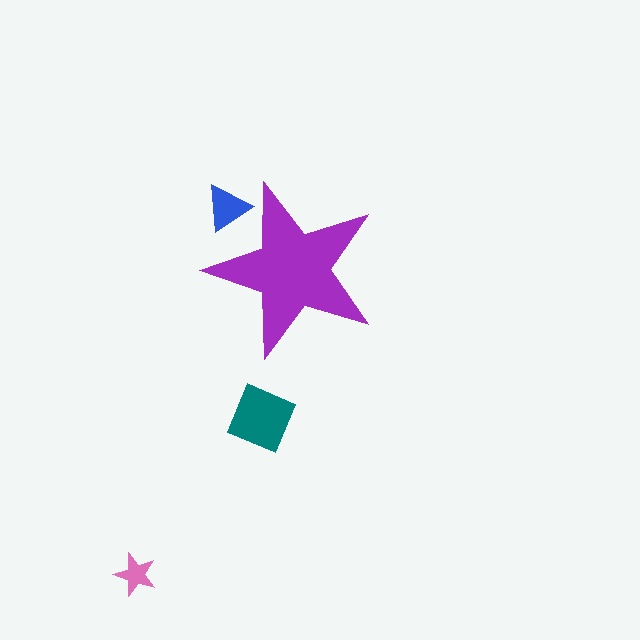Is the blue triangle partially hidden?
Yes, the blue triangle is partially hidden behind the purple star.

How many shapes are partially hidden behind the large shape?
1 shape is partially hidden.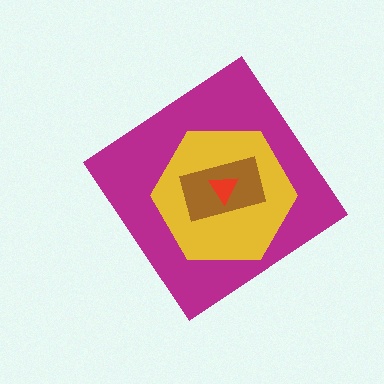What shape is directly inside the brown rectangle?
The red triangle.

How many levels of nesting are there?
4.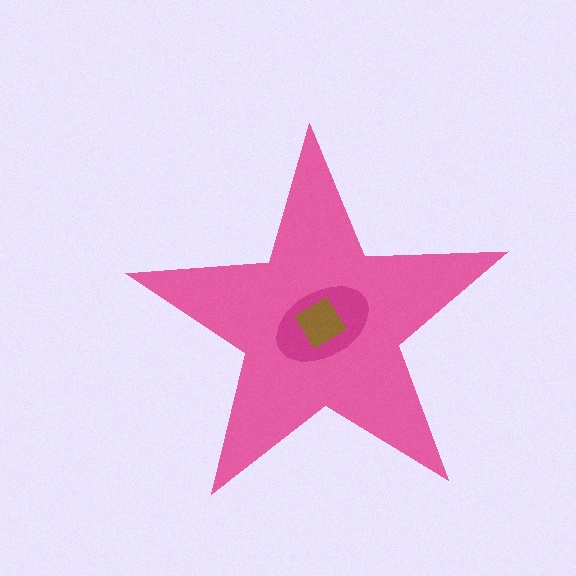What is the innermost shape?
The brown diamond.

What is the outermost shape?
The pink star.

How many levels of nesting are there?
3.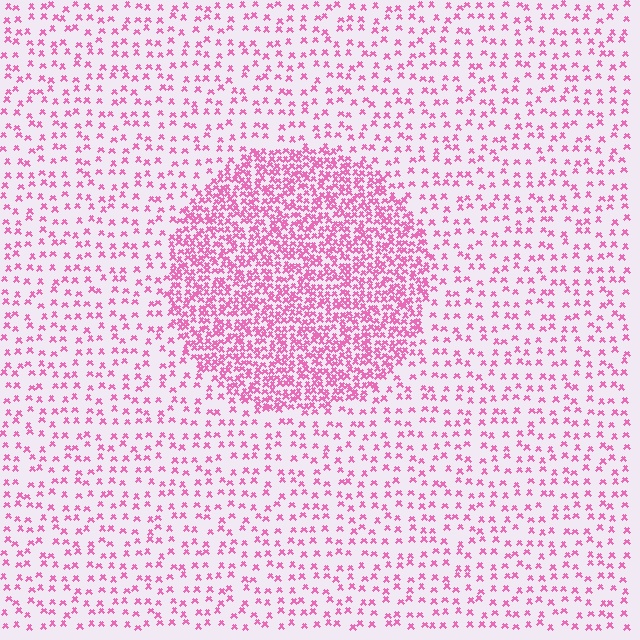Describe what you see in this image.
The image contains small pink elements arranged at two different densities. A circle-shaped region is visible where the elements are more densely packed than the surrounding area.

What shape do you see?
I see a circle.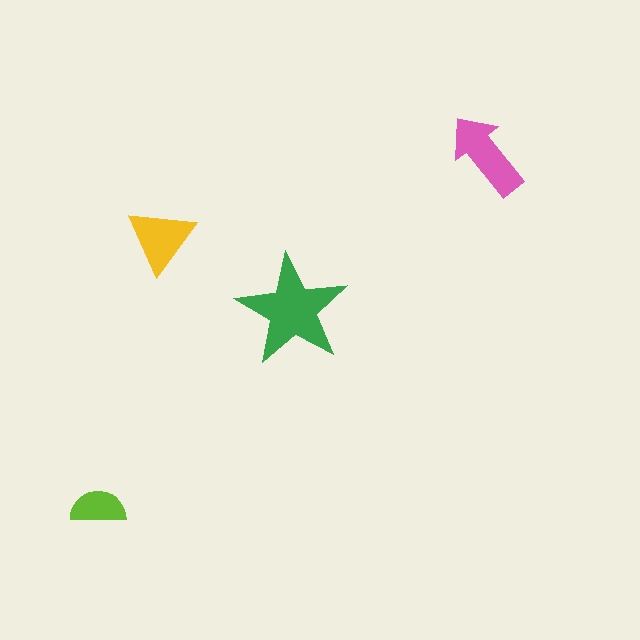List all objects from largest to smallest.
The green star, the pink arrow, the yellow triangle, the lime semicircle.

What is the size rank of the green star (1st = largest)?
1st.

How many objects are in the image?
There are 4 objects in the image.